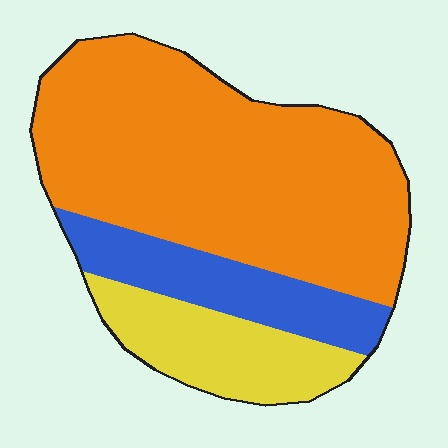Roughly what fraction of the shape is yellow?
Yellow covers around 20% of the shape.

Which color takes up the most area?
Orange, at roughly 65%.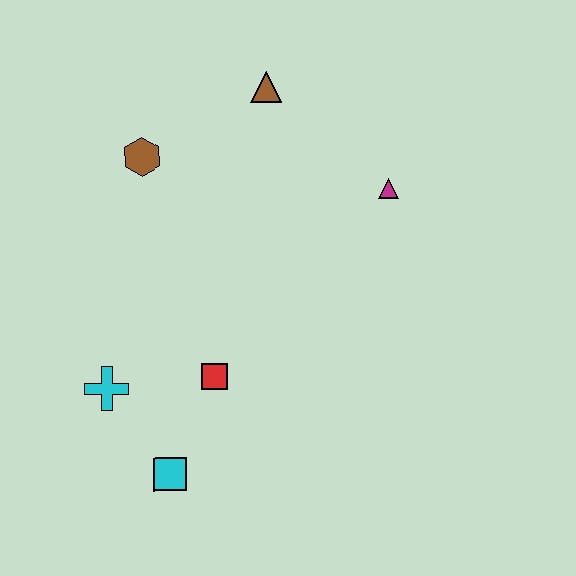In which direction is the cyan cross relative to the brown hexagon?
The cyan cross is below the brown hexagon.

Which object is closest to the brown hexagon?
The brown triangle is closest to the brown hexagon.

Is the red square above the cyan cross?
Yes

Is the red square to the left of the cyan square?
No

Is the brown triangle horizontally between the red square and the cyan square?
No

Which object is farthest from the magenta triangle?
The cyan square is farthest from the magenta triangle.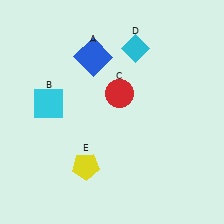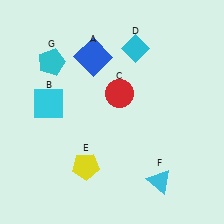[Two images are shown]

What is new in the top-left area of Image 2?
A cyan pentagon (G) was added in the top-left area of Image 2.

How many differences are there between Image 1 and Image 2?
There are 2 differences between the two images.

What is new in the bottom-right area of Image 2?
A cyan triangle (F) was added in the bottom-right area of Image 2.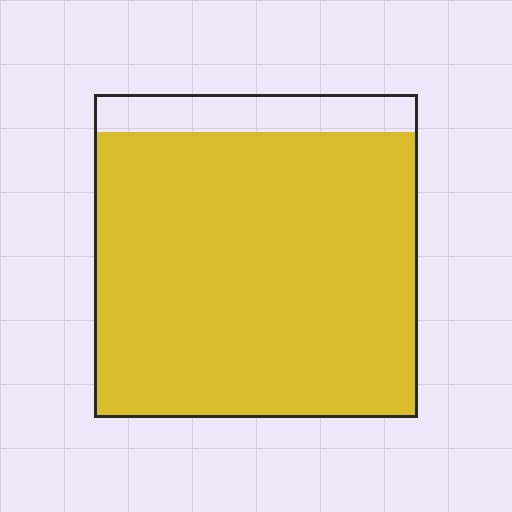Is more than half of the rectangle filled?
Yes.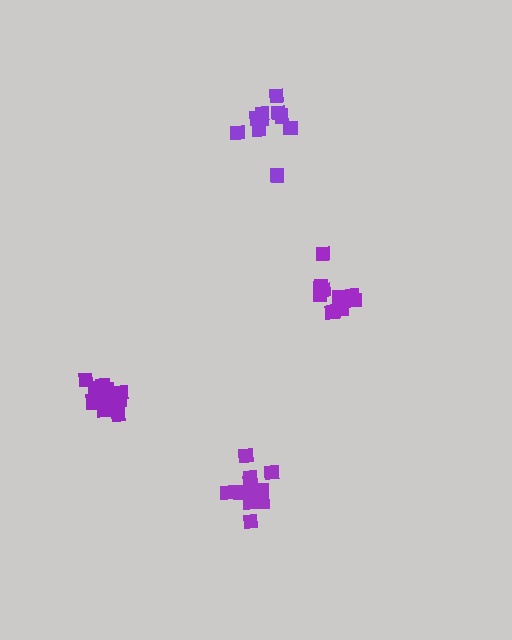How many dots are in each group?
Group 1: 14 dots, Group 2: 15 dots, Group 3: 10 dots, Group 4: 14 dots (53 total).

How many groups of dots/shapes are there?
There are 4 groups.